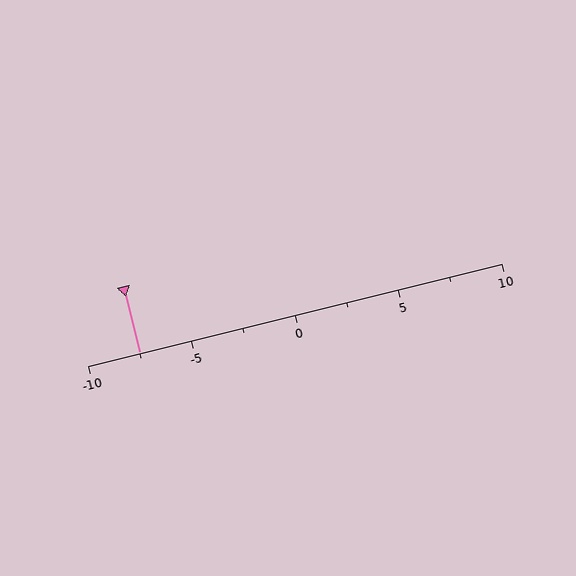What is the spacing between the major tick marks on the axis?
The major ticks are spaced 5 apart.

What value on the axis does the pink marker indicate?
The marker indicates approximately -7.5.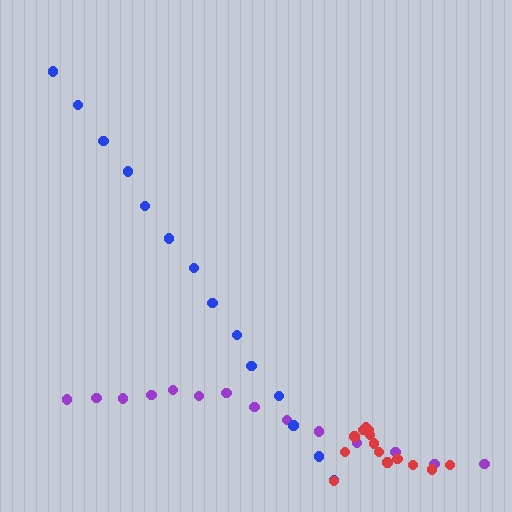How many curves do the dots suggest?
There are 3 distinct paths.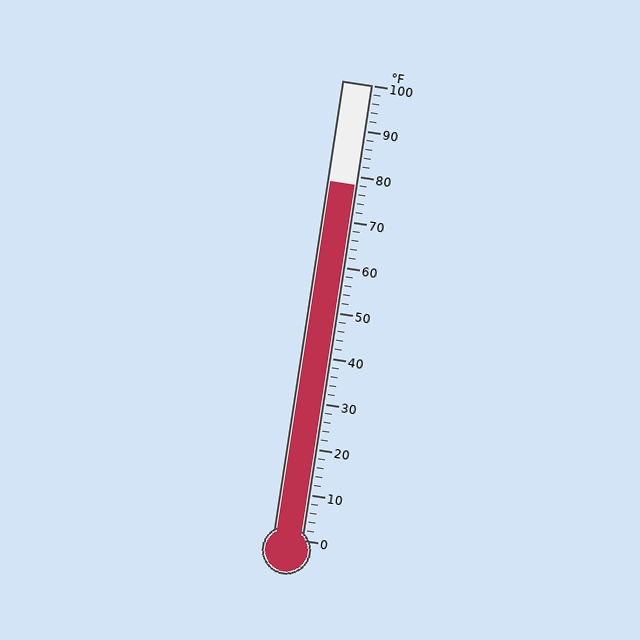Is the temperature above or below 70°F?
The temperature is above 70°F.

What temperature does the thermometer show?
The thermometer shows approximately 78°F.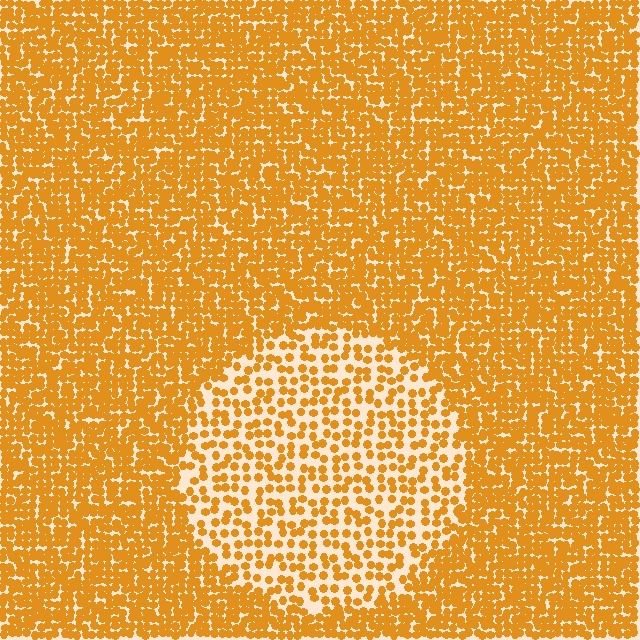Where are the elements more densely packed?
The elements are more densely packed outside the circle boundary.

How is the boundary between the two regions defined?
The boundary is defined by a change in element density (approximately 2.2x ratio). All elements are the same color, size, and shape.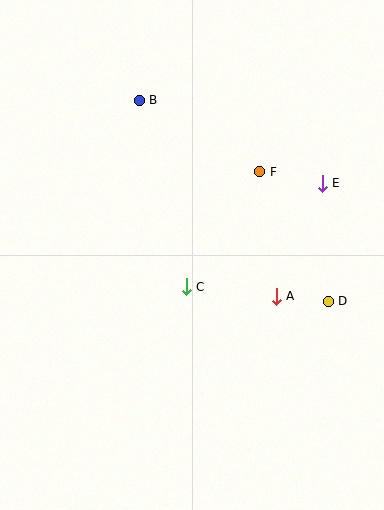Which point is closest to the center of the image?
Point C at (186, 287) is closest to the center.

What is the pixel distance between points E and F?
The distance between E and F is 64 pixels.